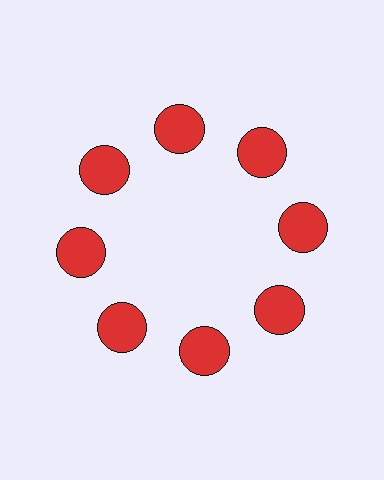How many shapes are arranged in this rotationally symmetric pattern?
There are 8 shapes, arranged in 8 groups of 1.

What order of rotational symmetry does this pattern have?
This pattern has 8-fold rotational symmetry.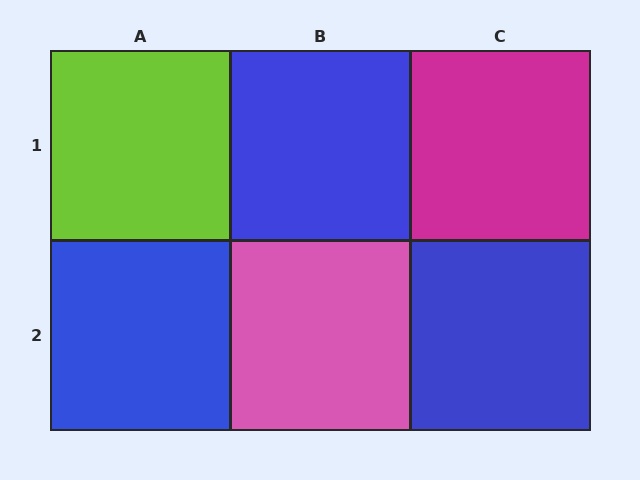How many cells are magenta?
1 cell is magenta.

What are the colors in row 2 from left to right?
Blue, pink, blue.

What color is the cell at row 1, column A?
Lime.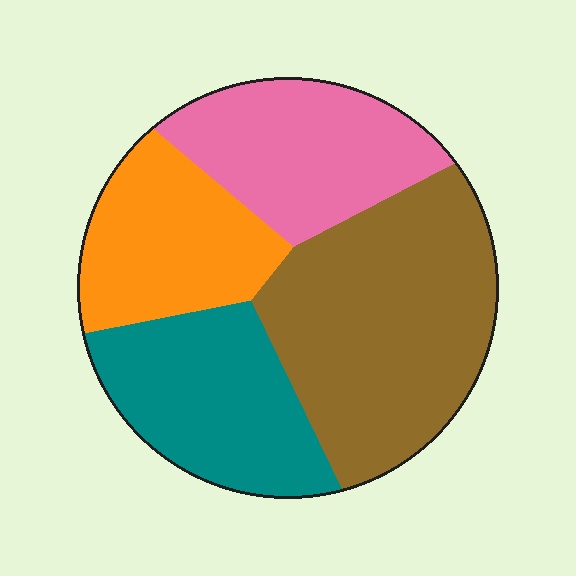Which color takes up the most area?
Brown, at roughly 35%.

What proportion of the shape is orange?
Orange covers about 20% of the shape.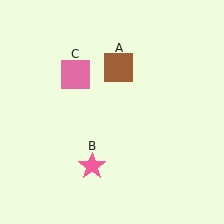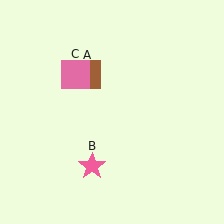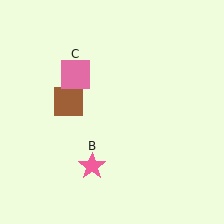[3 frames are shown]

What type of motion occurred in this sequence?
The brown square (object A) rotated counterclockwise around the center of the scene.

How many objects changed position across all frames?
1 object changed position: brown square (object A).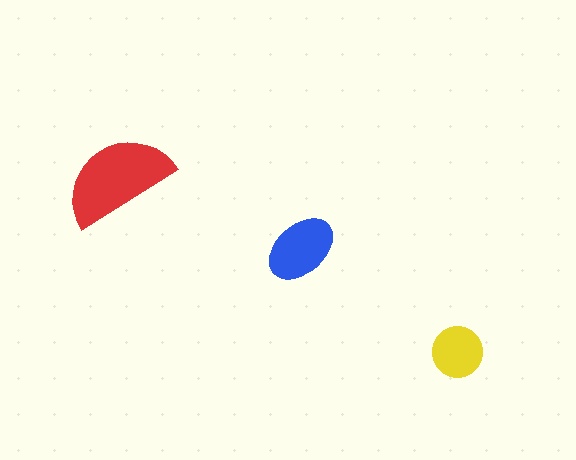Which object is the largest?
The red semicircle.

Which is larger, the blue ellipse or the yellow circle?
The blue ellipse.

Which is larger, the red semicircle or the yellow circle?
The red semicircle.